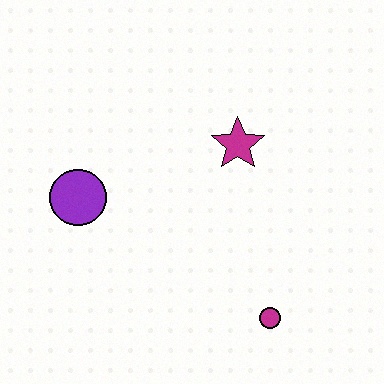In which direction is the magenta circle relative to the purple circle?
The magenta circle is to the right of the purple circle.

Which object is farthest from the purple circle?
The magenta circle is farthest from the purple circle.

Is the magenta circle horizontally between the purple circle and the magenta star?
No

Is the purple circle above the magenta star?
No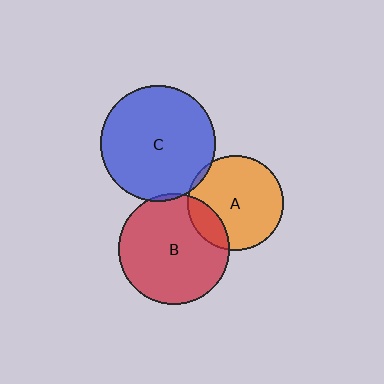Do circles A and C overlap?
Yes.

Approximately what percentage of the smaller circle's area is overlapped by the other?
Approximately 5%.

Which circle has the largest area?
Circle C (blue).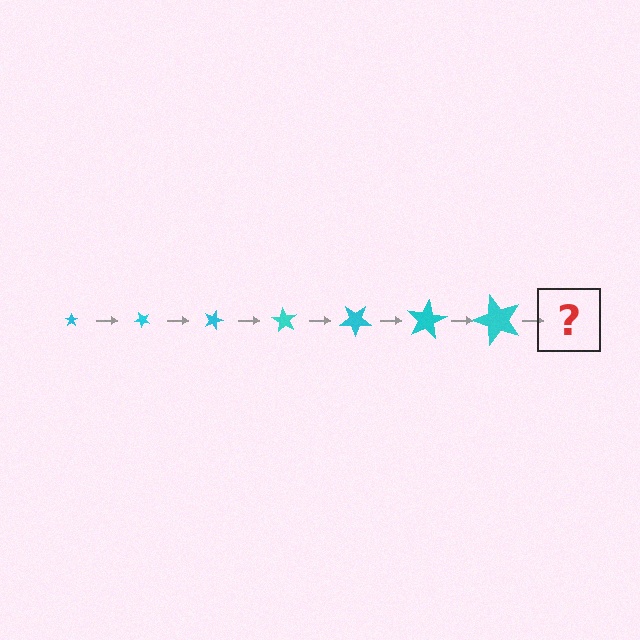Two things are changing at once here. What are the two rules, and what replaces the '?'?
The two rules are that the star grows larger each step and it rotates 45 degrees each step. The '?' should be a star, larger than the previous one and rotated 315 degrees from the start.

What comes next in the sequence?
The next element should be a star, larger than the previous one and rotated 315 degrees from the start.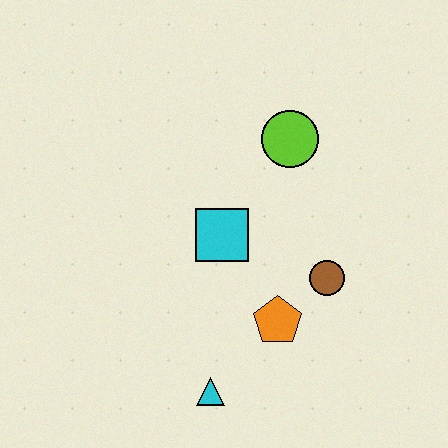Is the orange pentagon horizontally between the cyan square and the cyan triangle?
No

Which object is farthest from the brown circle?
The cyan triangle is farthest from the brown circle.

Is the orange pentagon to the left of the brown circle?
Yes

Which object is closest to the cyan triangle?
The orange pentagon is closest to the cyan triangle.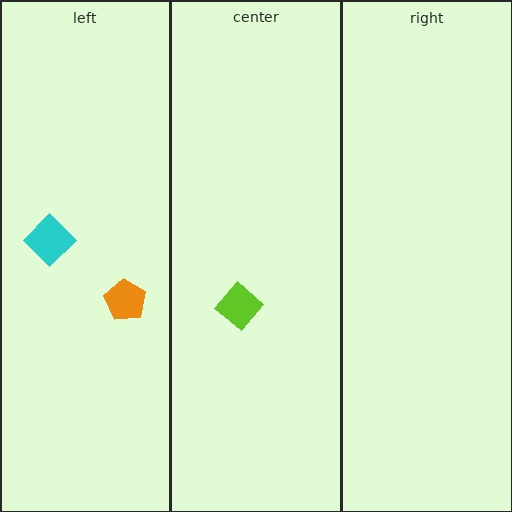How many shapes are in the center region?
1.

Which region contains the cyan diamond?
The left region.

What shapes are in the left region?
The orange pentagon, the cyan diamond.